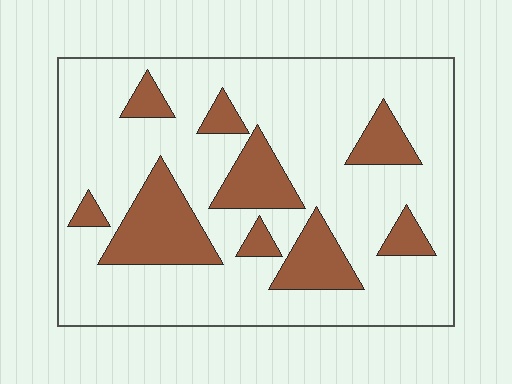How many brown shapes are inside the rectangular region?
9.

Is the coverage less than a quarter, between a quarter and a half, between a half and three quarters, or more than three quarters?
Less than a quarter.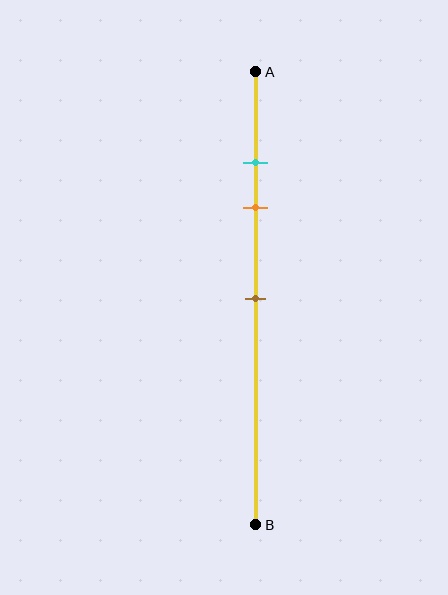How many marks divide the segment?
There are 3 marks dividing the segment.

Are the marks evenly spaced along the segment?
No, the marks are not evenly spaced.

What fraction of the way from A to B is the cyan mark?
The cyan mark is approximately 20% (0.2) of the way from A to B.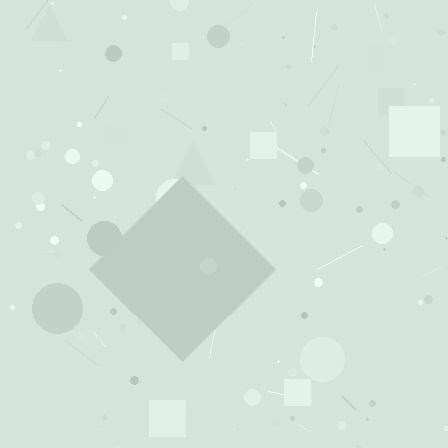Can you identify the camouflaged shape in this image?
The camouflaged shape is a diamond.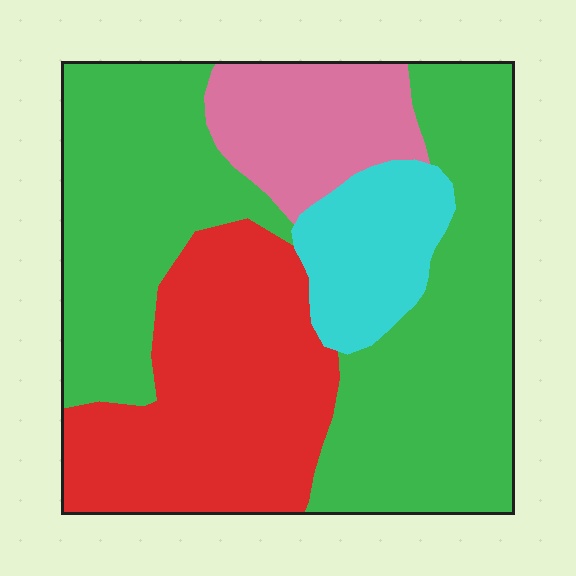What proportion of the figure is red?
Red takes up between a quarter and a half of the figure.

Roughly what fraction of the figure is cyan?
Cyan covers around 10% of the figure.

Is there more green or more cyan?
Green.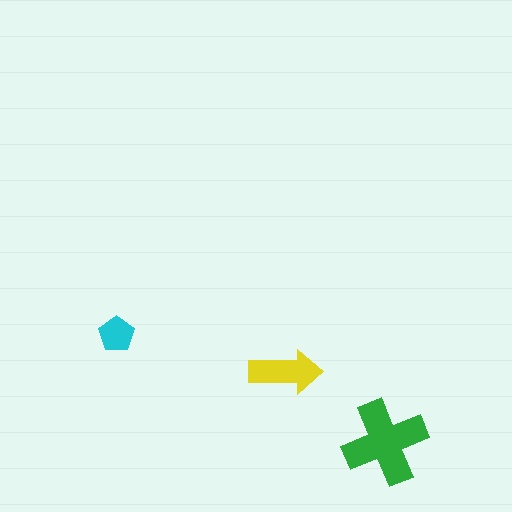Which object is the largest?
The green cross.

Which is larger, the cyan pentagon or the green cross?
The green cross.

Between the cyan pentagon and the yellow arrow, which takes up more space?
The yellow arrow.